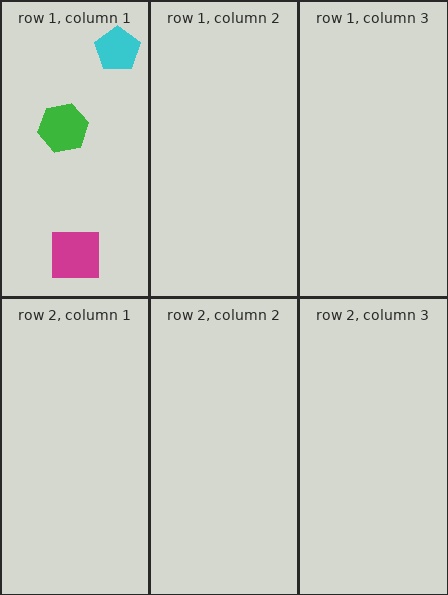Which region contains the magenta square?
The row 1, column 1 region.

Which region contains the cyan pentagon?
The row 1, column 1 region.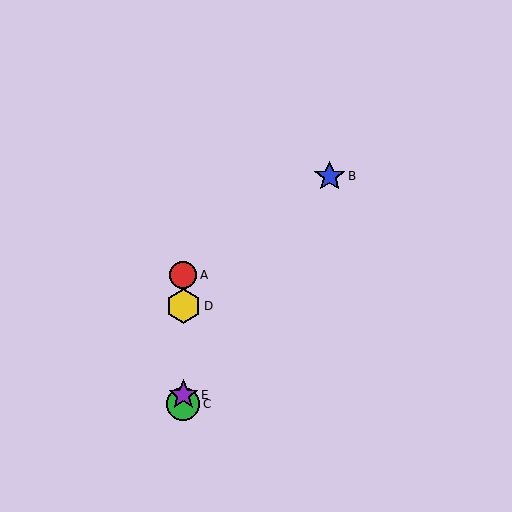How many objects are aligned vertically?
4 objects (A, C, D, E) are aligned vertically.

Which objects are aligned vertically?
Objects A, C, D, E are aligned vertically.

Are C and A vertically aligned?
Yes, both are at x≈183.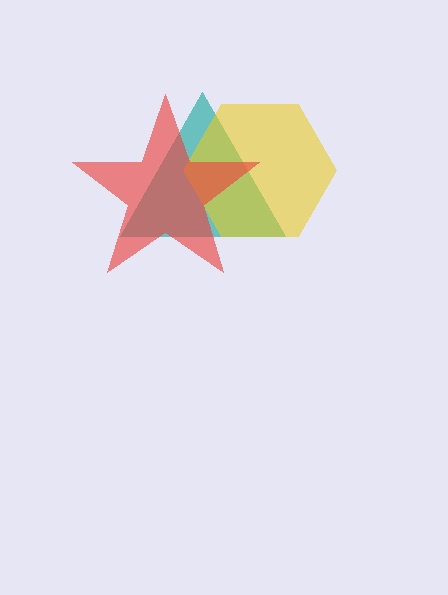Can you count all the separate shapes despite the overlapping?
Yes, there are 3 separate shapes.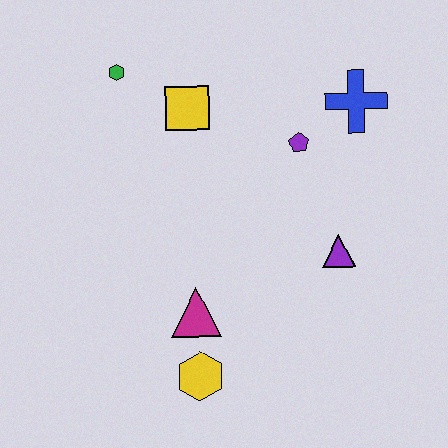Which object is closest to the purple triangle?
The purple pentagon is closest to the purple triangle.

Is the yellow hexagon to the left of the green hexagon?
No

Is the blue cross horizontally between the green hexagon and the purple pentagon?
No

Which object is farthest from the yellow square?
The yellow hexagon is farthest from the yellow square.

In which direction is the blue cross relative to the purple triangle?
The blue cross is above the purple triangle.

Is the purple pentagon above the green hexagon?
No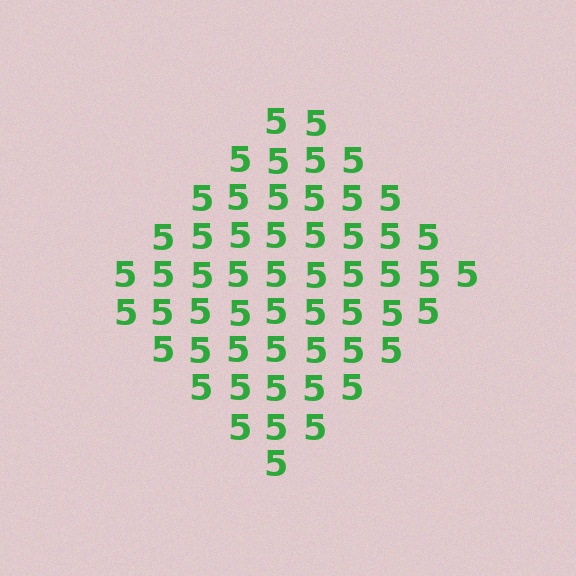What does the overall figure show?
The overall figure shows a diamond.